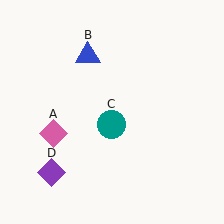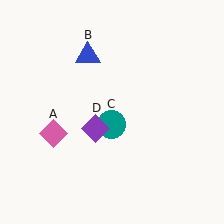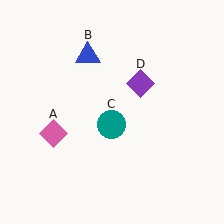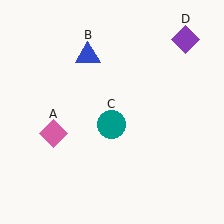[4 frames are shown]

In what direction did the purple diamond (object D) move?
The purple diamond (object D) moved up and to the right.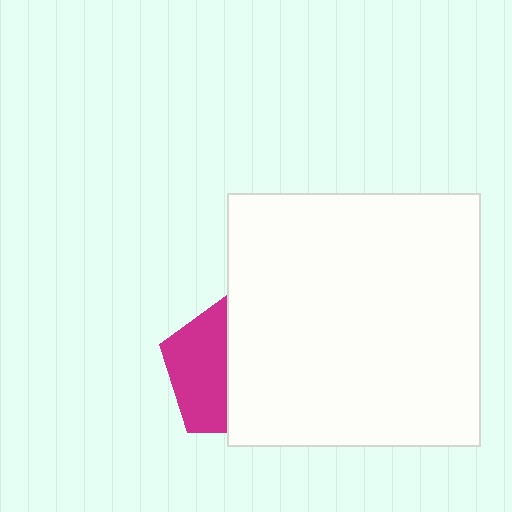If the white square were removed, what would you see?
You would see the complete magenta pentagon.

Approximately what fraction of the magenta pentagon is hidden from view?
Roughly 56% of the magenta pentagon is hidden behind the white square.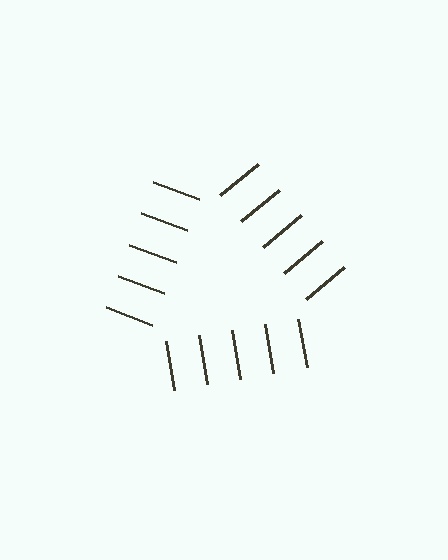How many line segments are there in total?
15 — 5 along each of the 3 edges.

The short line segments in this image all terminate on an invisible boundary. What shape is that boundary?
An illusory triangle — the line segments terminate on its edges but no continuous stroke is drawn.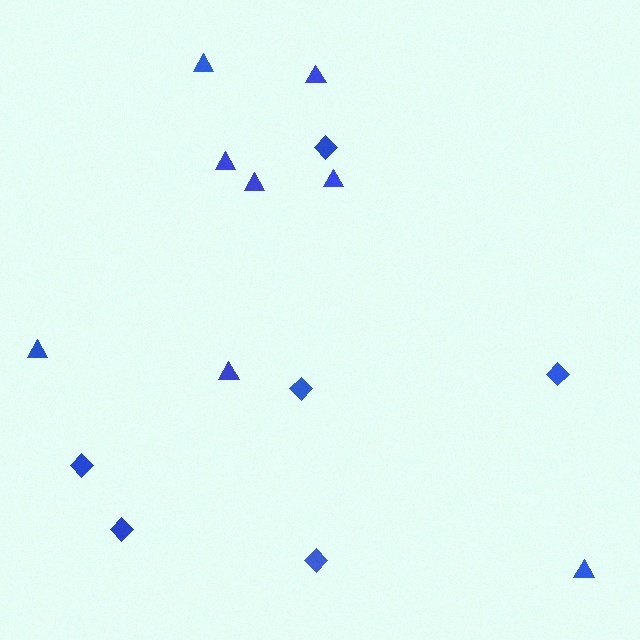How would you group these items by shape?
There are 2 groups: one group of triangles (8) and one group of diamonds (6).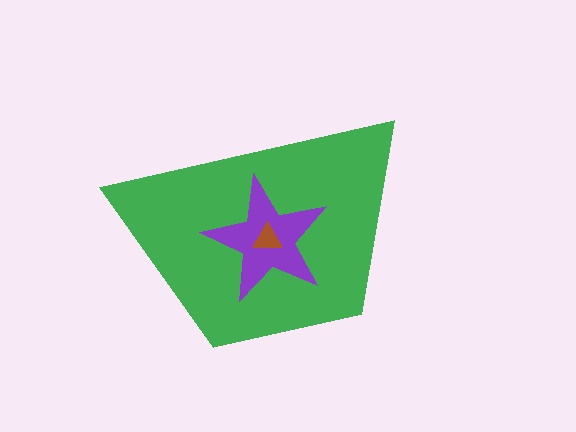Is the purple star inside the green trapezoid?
Yes.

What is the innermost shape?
The brown triangle.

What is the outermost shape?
The green trapezoid.